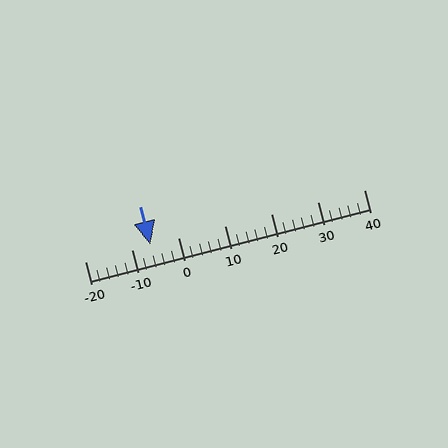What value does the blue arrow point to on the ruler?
The blue arrow points to approximately -6.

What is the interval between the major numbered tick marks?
The major tick marks are spaced 10 units apart.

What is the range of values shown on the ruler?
The ruler shows values from -20 to 40.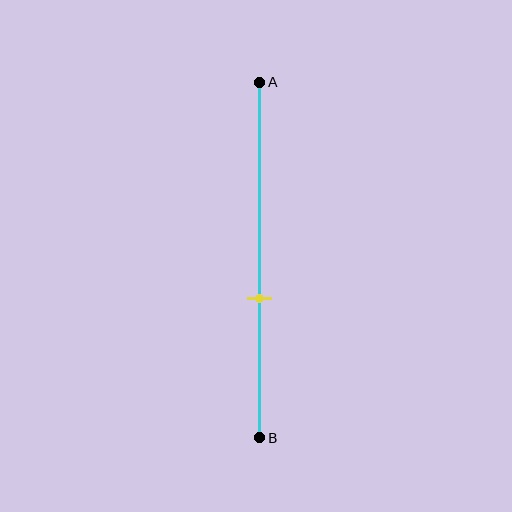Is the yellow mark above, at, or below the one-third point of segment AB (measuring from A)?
The yellow mark is below the one-third point of segment AB.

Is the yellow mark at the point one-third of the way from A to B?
No, the mark is at about 60% from A, not at the 33% one-third point.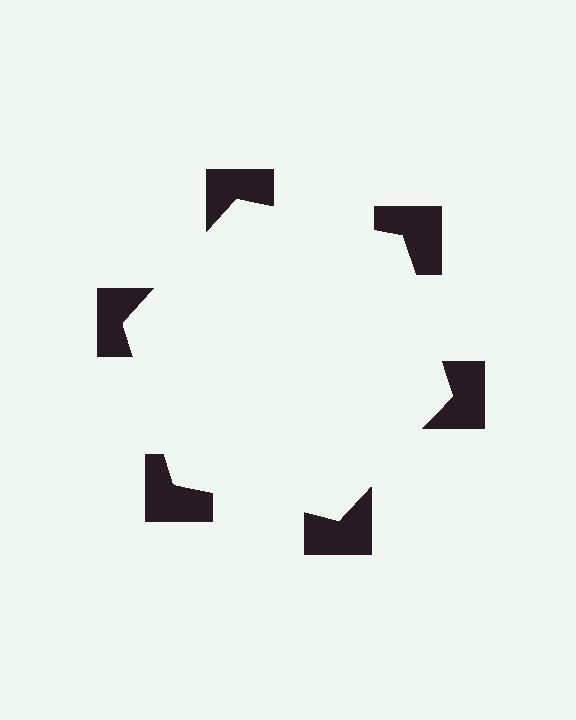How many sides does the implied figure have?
6 sides.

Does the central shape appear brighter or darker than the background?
It typically appears slightly brighter than the background, even though no actual brightness change is drawn.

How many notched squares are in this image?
There are 6 — one at each vertex of the illusory hexagon.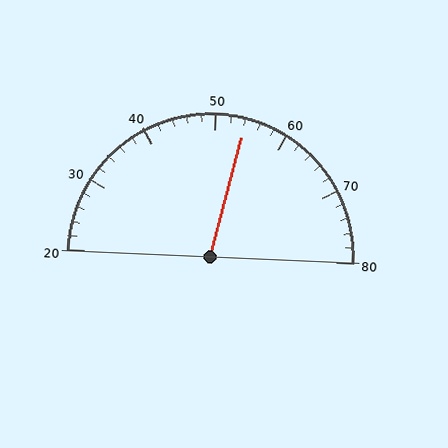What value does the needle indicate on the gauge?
The needle indicates approximately 54.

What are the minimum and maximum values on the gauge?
The gauge ranges from 20 to 80.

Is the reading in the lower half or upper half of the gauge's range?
The reading is in the upper half of the range (20 to 80).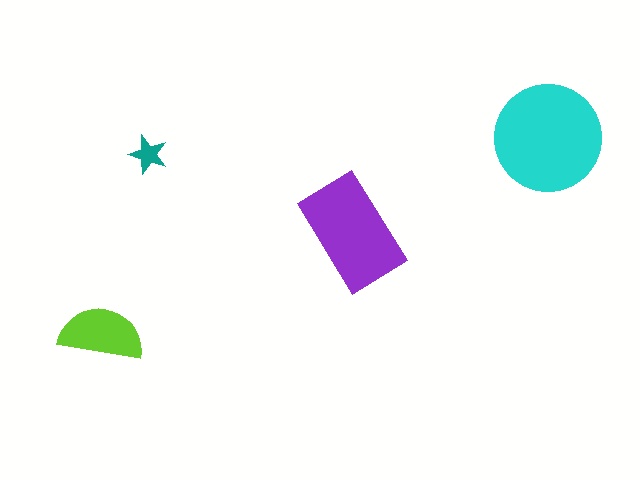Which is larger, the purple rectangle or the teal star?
The purple rectangle.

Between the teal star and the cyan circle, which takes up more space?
The cyan circle.